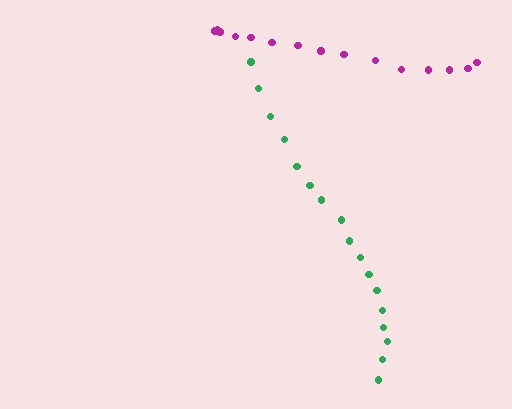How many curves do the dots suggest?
There are 2 distinct paths.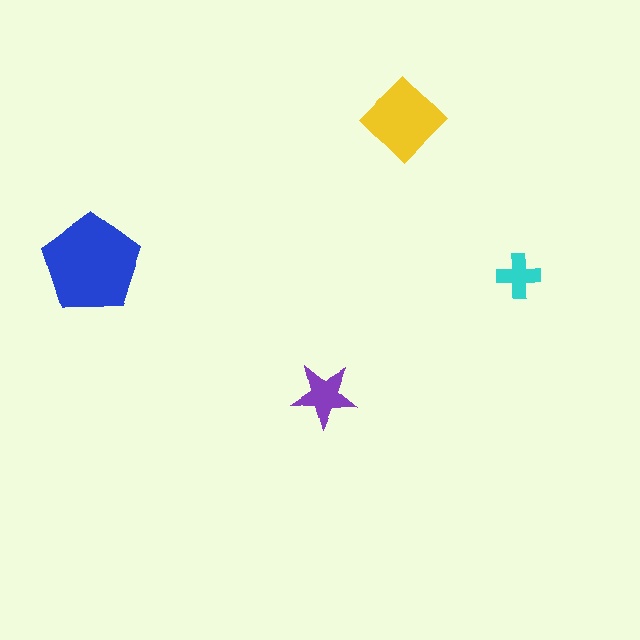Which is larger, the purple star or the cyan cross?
The purple star.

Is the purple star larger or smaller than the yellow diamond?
Smaller.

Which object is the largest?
The blue pentagon.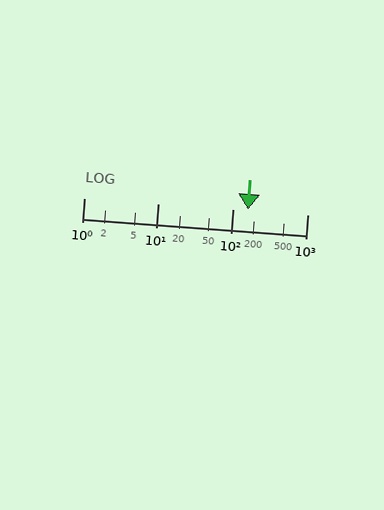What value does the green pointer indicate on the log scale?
The pointer indicates approximately 160.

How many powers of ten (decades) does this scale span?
The scale spans 3 decades, from 1 to 1000.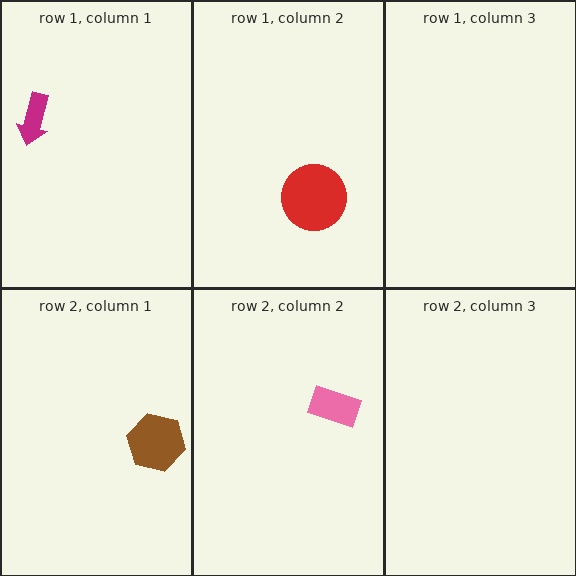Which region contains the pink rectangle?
The row 2, column 2 region.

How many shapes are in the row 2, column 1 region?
1.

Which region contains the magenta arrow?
The row 1, column 1 region.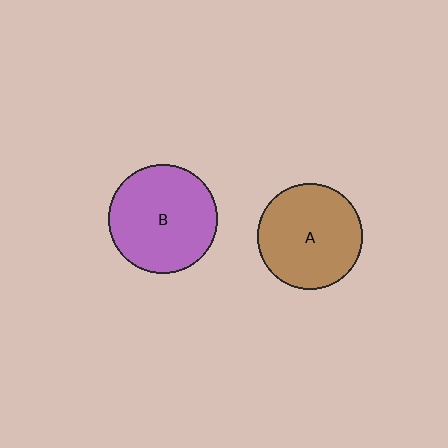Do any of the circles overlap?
No, none of the circles overlap.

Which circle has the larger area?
Circle B (purple).